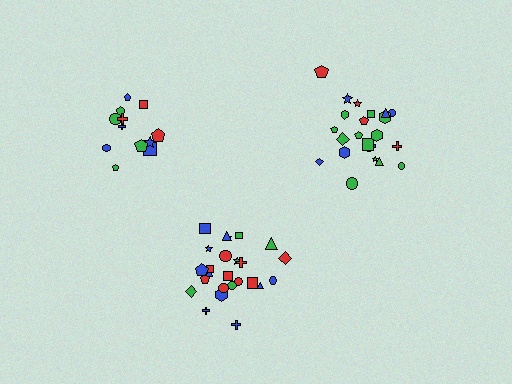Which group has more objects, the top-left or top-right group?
The top-right group.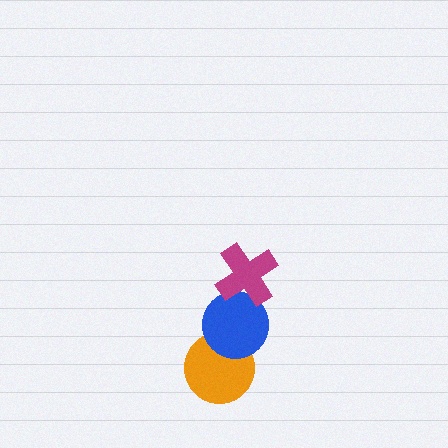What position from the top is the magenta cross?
The magenta cross is 1st from the top.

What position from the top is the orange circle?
The orange circle is 3rd from the top.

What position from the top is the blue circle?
The blue circle is 2nd from the top.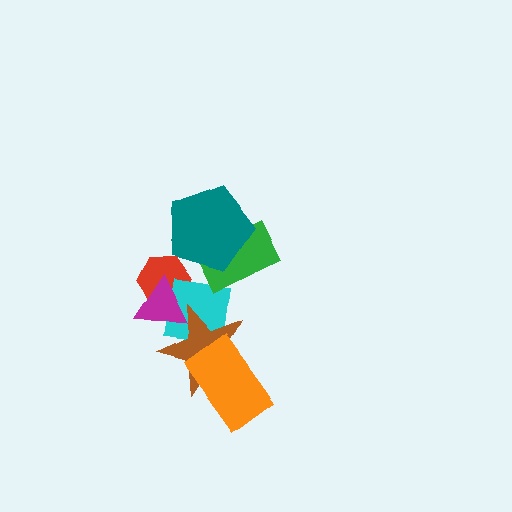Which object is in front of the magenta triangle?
The brown star is in front of the magenta triangle.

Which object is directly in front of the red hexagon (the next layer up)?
The cyan square is directly in front of the red hexagon.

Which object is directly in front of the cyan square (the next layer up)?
The magenta triangle is directly in front of the cyan square.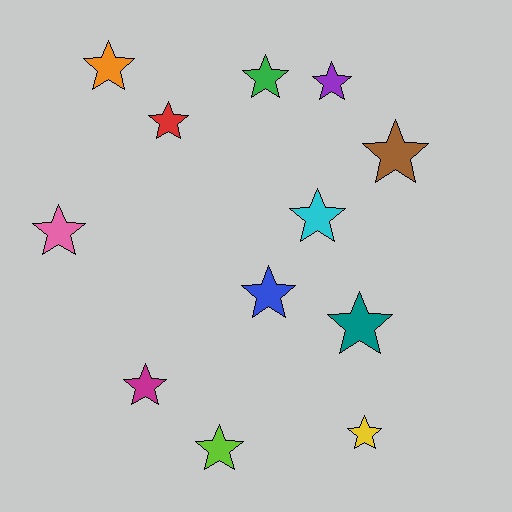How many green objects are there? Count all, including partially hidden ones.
There is 1 green object.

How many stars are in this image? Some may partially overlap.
There are 12 stars.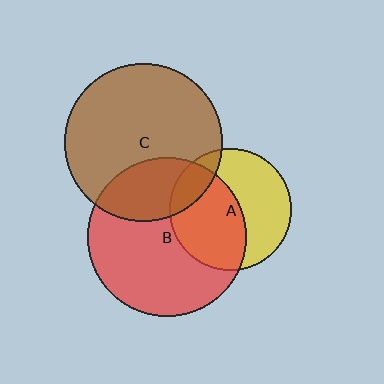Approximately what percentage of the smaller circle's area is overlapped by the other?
Approximately 50%.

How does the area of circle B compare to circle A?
Approximately 1.7 times.